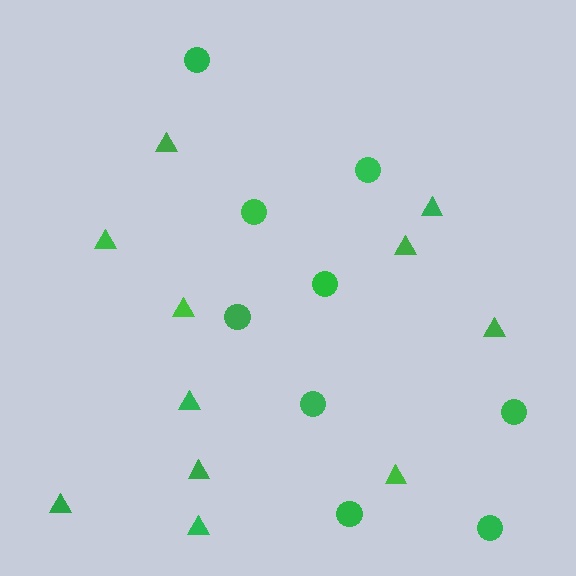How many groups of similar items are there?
There are 2 groups: one group of triangles (11) and one group of circles (9).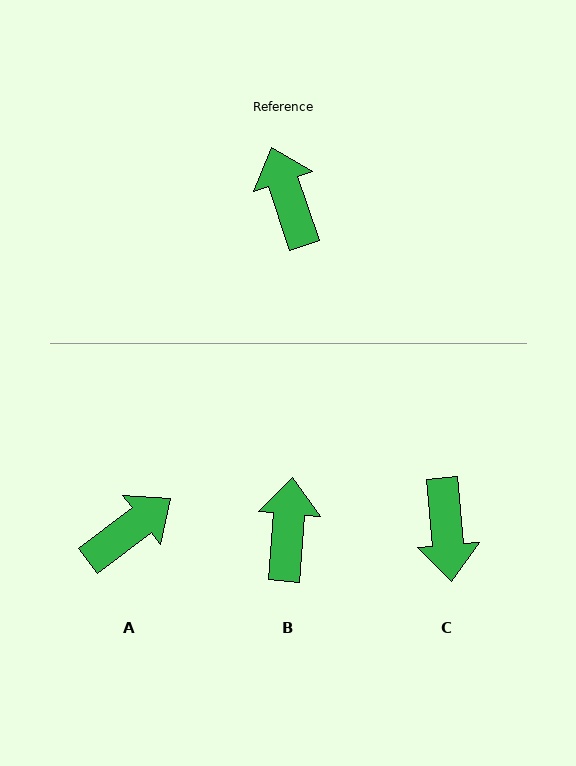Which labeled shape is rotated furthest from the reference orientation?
C, about 166 degrees away.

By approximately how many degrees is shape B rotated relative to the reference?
Approximately 23 degrees clockwise.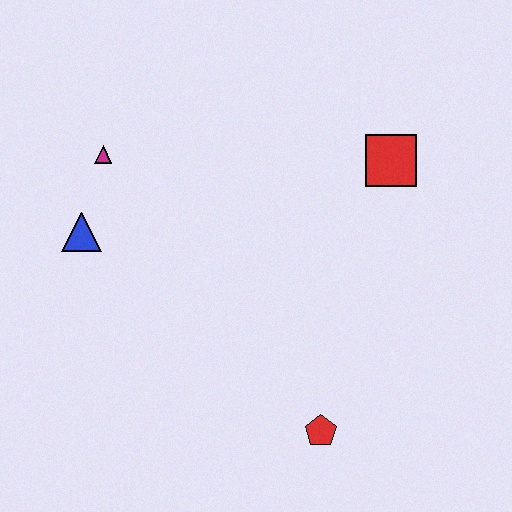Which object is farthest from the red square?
The blue triangle is farthest from the red square.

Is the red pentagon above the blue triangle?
No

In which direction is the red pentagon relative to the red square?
The red pentagon is below the red square.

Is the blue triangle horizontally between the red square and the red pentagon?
No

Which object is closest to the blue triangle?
The magenta triangle is closest to the blue triangle.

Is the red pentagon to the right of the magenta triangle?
Yes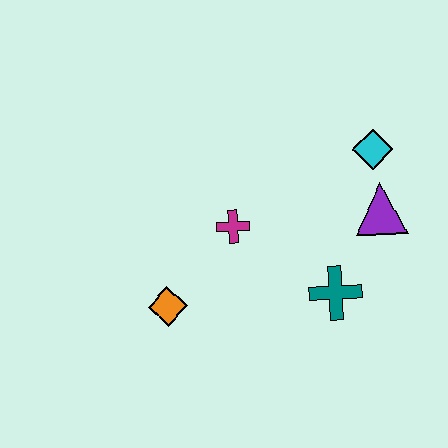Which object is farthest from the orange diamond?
The cyan diamond is farthest from the orange diamond.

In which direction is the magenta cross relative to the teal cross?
The magenta cross is to the left of the teal cross.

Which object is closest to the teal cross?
The purple triangle is closest to the teal cross.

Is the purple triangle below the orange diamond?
No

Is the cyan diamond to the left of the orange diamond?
No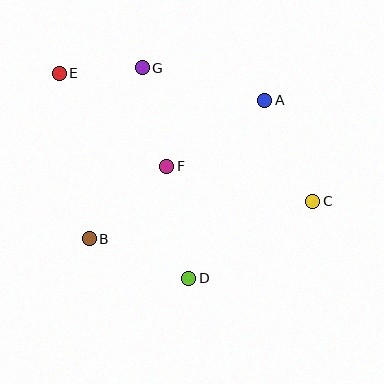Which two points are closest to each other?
Points E and G are closest to each other.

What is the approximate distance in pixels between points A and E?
The distance between A and E is approximately 207 pixels.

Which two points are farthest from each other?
Points C and E are farthest from each other.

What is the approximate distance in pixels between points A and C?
The distance between A and C is approximately 112 pixels.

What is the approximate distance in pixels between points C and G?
The distance between C and G is approximately 216 pixels.